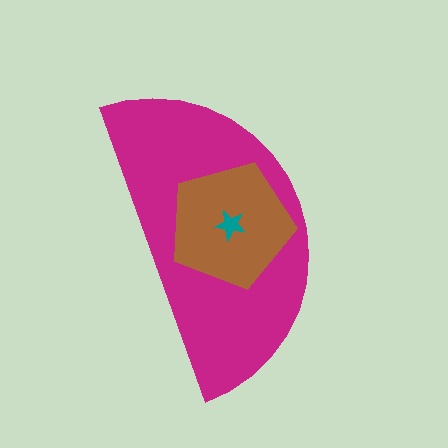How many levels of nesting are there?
3.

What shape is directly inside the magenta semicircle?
The brown pentagon.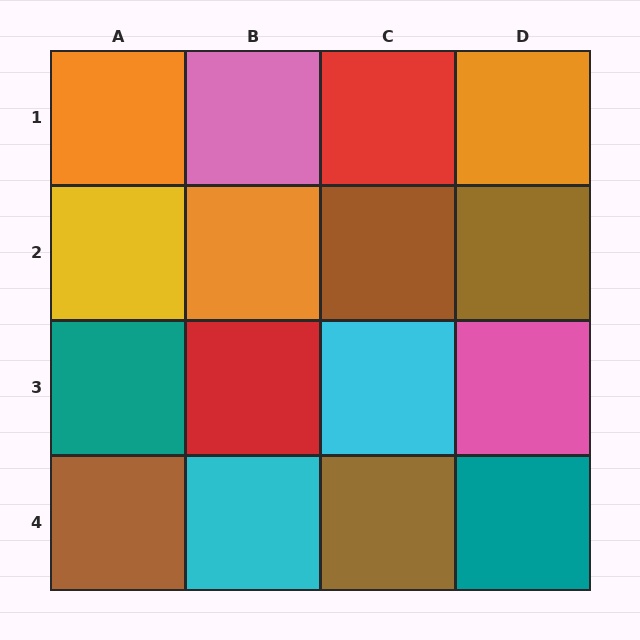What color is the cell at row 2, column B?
Orange.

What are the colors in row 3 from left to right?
Teal, red, cyan, pink.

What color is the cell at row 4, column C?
Brown.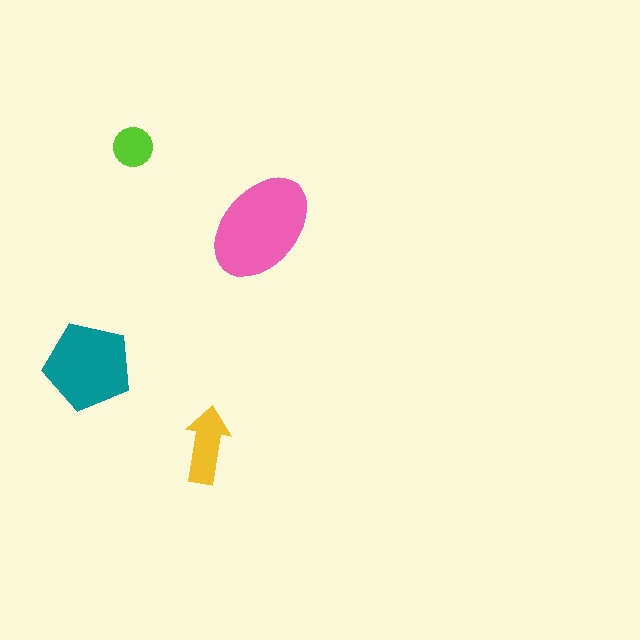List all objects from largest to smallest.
The pink ellipse, the teal pentagon, the yellow arrow, the lime circle.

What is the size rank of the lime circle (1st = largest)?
4th.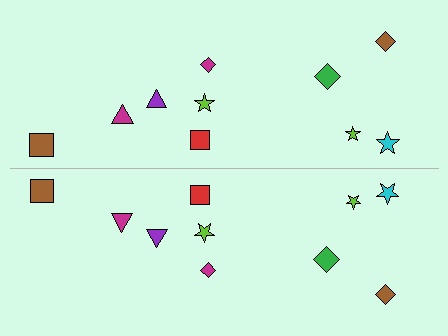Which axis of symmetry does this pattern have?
The pattern has a horizontal axis of symmetry running through the center of the image.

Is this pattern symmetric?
Yes, this pattern has bilateral (reflection) symmetry.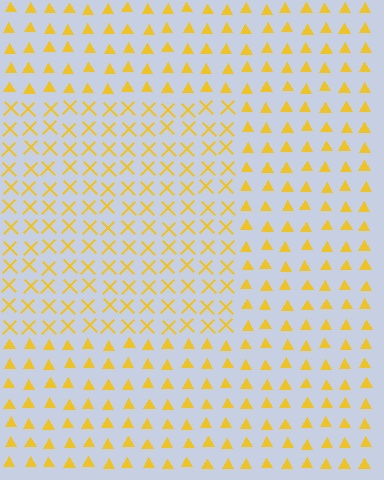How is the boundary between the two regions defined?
The boundary is defined by a change in element shape: X marks inside vs. triangles outside. All elements share the same color and spacing.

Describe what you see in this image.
The image is filled with small yellow elements arranged in a uniform grid. A rectangle-shaped region contains X marks, while the surrounding area contains triangles. The boundary is defined purely by the change in element shape.